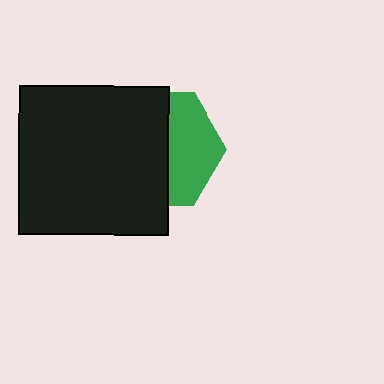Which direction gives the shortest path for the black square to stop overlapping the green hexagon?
Moving left gives the shortest separation.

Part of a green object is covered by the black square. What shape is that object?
It is a hexagon.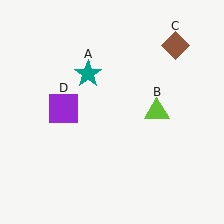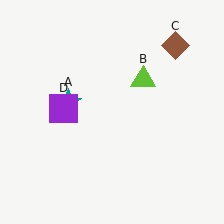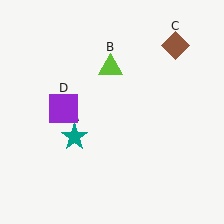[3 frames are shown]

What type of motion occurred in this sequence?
The teal star (object A), lime triangle (object B) rotated counterclockwise around the center of the scene.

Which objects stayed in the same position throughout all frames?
Brown diamond (object C) and purple square (object D) remained stationary.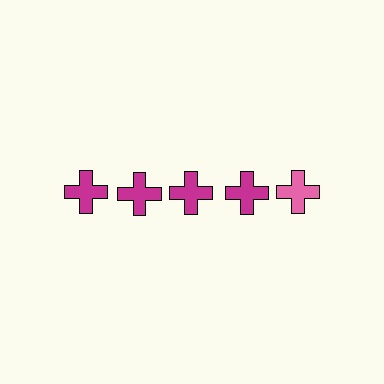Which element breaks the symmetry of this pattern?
The pink cross in the top row, rightmost column breaks the symmetry. All other shapes are magenta crosses.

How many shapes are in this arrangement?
There are 5 shapes arranged in a grid pattern.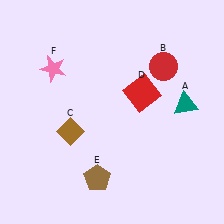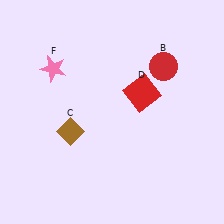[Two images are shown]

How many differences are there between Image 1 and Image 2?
There are 2 differences between the two images.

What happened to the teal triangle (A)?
The teal triangle (A) was removed in Image 2. It was in the top-right area of Image 1.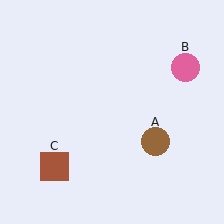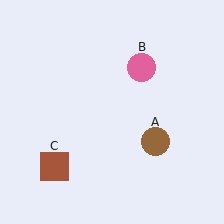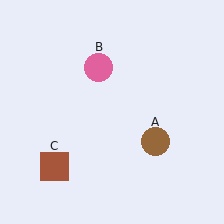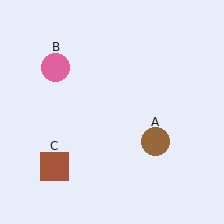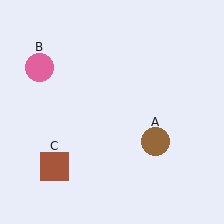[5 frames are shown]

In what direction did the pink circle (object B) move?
The pink circle (object B) moved left.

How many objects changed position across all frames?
1 object changed position: pink circle (object B).